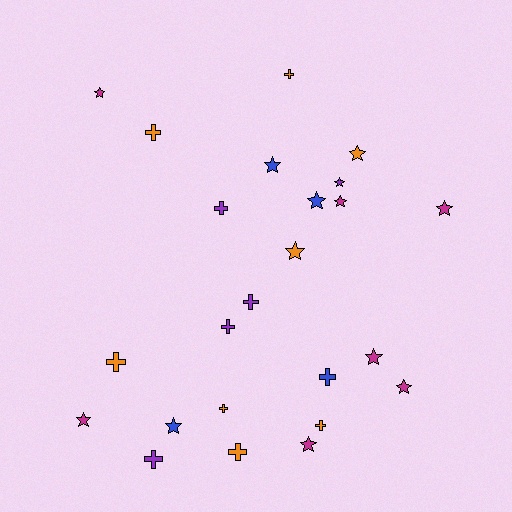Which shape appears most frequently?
Star, with 13 objects.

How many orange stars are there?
There are 2 orange stars.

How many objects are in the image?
There are 24 objects.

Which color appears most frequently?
Orange, with 8 objects.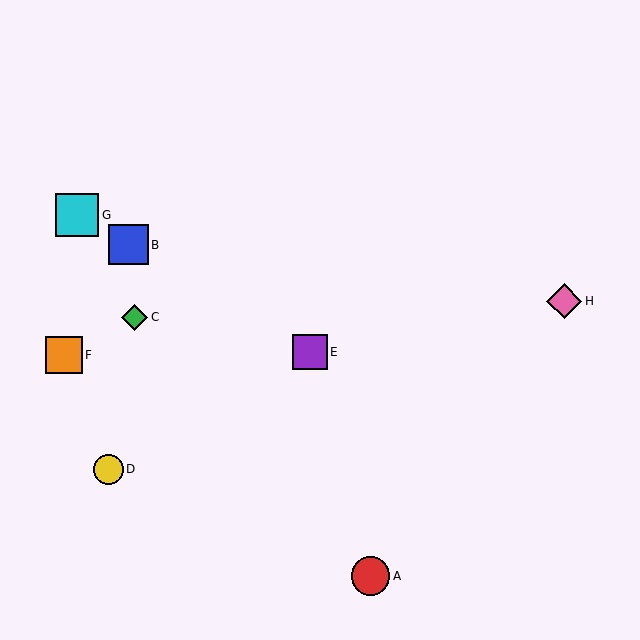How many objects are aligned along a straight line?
3 objects (B, E, G) are aligned along a straight line.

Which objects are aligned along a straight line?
Objects B, E, G are aligned along a straight line.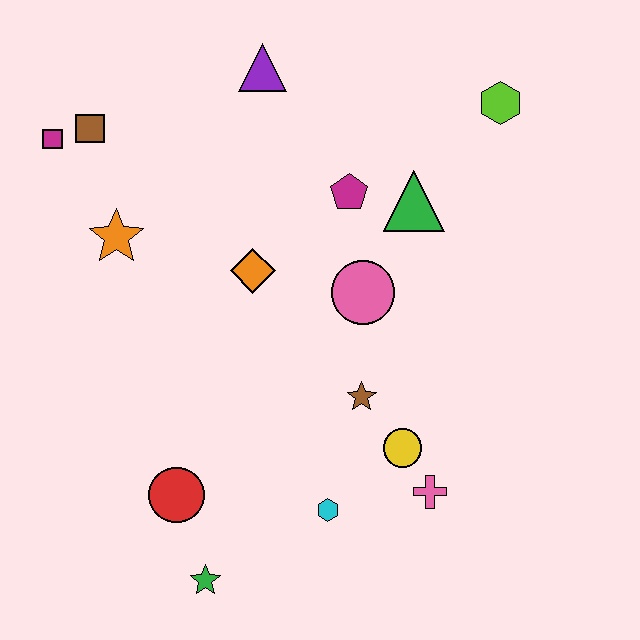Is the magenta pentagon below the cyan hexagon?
No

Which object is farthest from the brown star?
The magenta square is farthest from the brown star.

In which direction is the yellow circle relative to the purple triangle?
The yellow circle is below the purple triangle.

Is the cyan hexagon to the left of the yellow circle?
Yes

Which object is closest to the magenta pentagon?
The green triangle is closest to the magenta pentagon.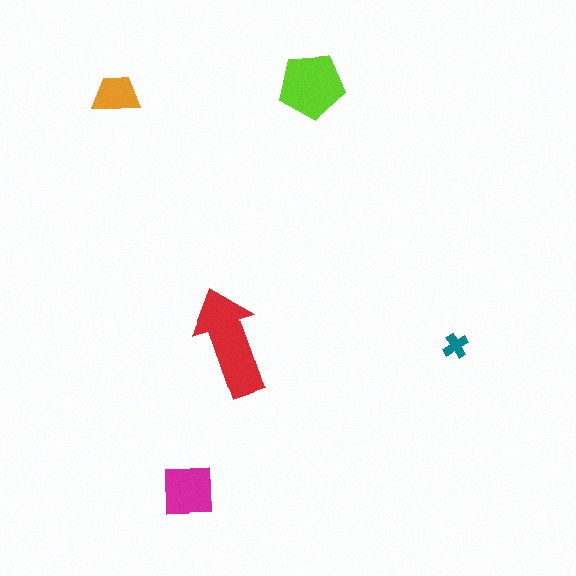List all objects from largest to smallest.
The red arrow, the lime pentagon, the magenta square, the orange trapezoid, the teal cross.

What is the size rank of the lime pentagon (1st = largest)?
2nd.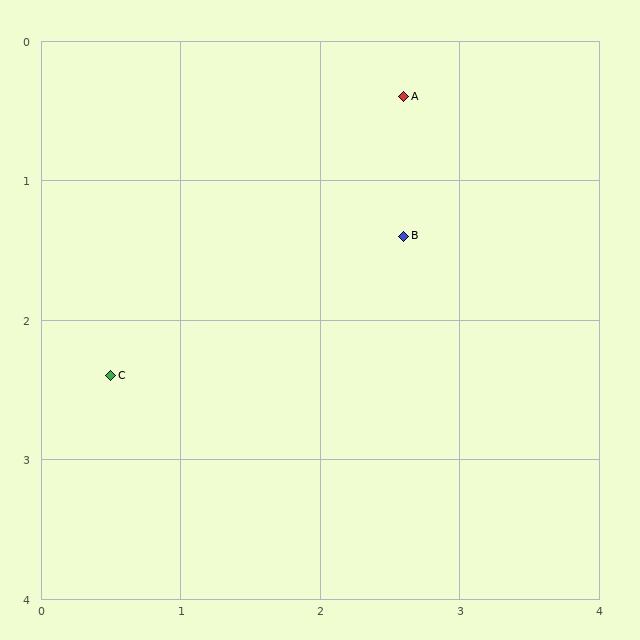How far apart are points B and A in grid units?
Points B and A are about 1.0 grid units apart.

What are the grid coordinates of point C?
Point C is at approximately (0.5, 2.4).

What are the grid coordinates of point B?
Point B is at approximately (2.6, 1.4).